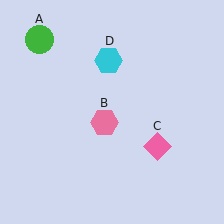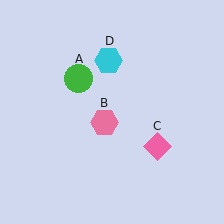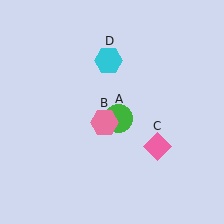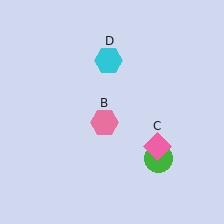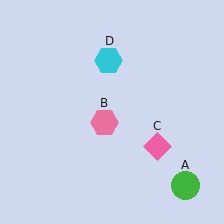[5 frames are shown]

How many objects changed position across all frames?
1 object changed position: green circle (object A).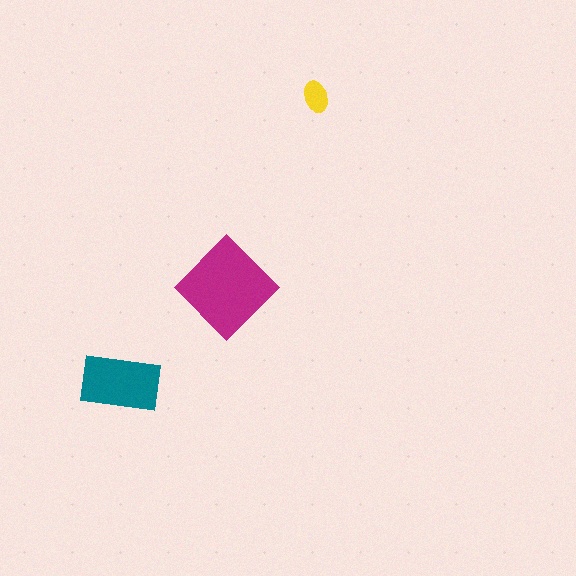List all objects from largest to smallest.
The magenta diamond, the teal rectangle, the yellow ellipse.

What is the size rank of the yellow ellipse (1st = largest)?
3rd.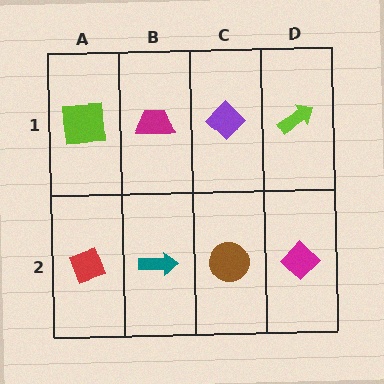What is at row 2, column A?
A red diamond.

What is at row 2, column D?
A magenta diamond.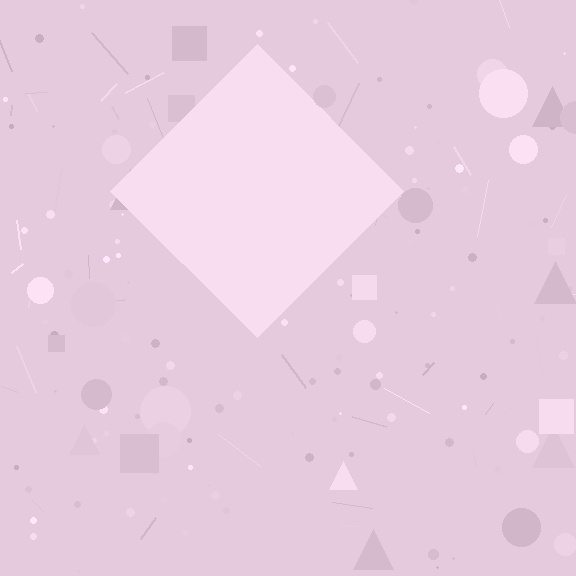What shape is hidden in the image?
A diamond is hidden in the image.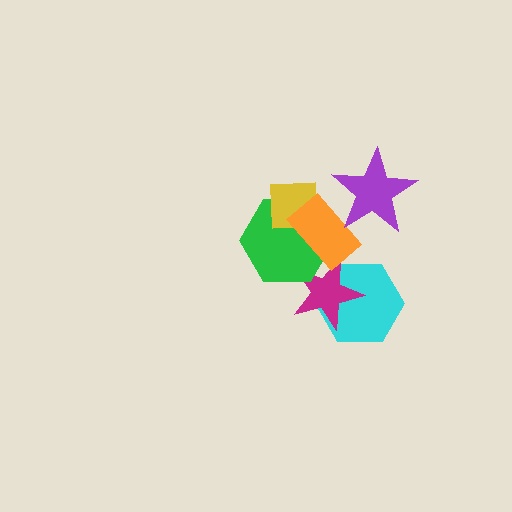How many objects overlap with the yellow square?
2 objects overlap with the yellow square.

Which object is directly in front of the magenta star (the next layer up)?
The green hexagon is directly in front of the magenta star.